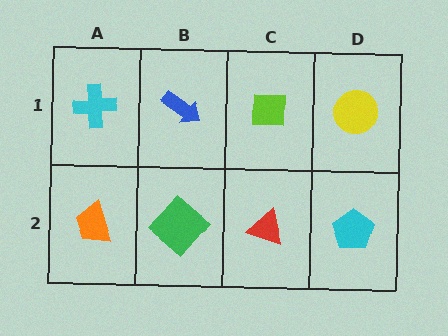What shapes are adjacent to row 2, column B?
A blue arrow (row 1, column B), an orange trapezoid (row 2, column A), a red triangle (row 2, column C).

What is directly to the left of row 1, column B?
A cyan cross.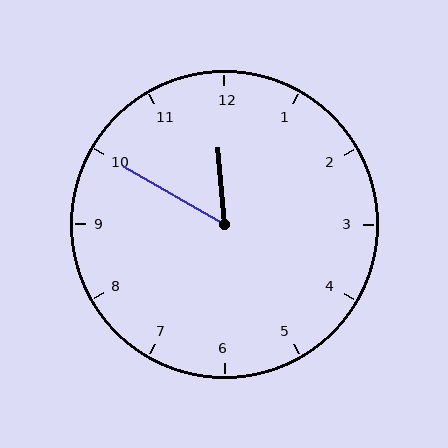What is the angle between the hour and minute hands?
Approximately 55 degrees.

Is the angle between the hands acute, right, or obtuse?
It is acute.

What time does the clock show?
11:50.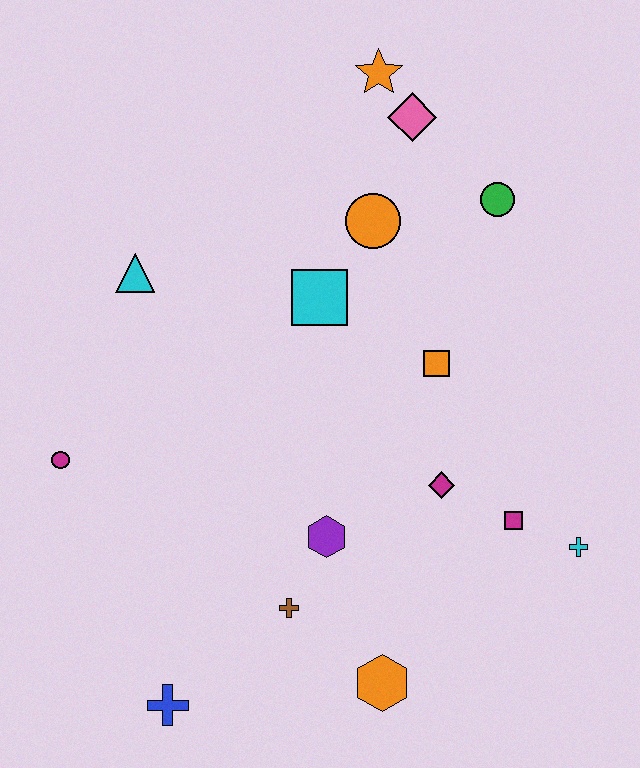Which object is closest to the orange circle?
The cyan square is closest to the orange circle.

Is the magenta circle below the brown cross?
No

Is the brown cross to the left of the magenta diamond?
Yes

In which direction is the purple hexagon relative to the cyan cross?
The purple hexagon is to the left of the cyan cross.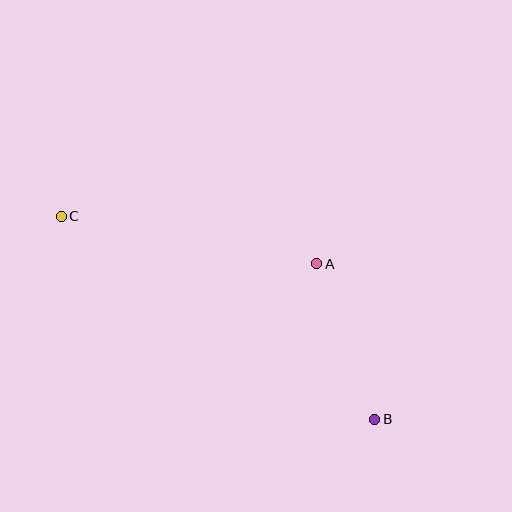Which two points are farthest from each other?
Points B and C are farthest from each other.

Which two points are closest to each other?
Points A and B are closest to each other.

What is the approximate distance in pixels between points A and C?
The distance between A and C is approximately 260 pixels.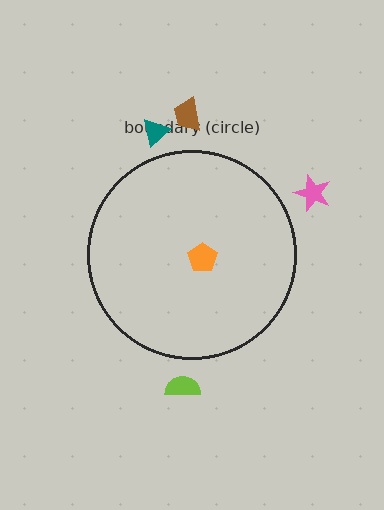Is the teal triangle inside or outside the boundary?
Outside.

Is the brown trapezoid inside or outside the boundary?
Outside.